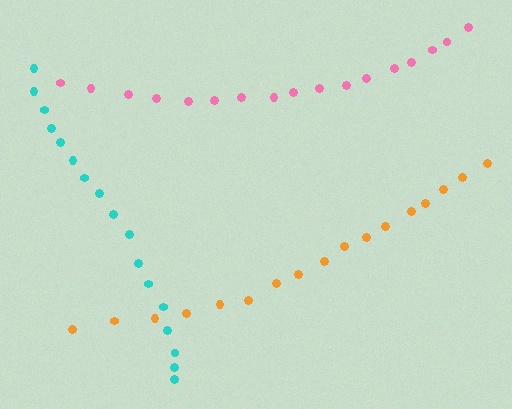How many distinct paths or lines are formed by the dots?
There are 3 distinct paths.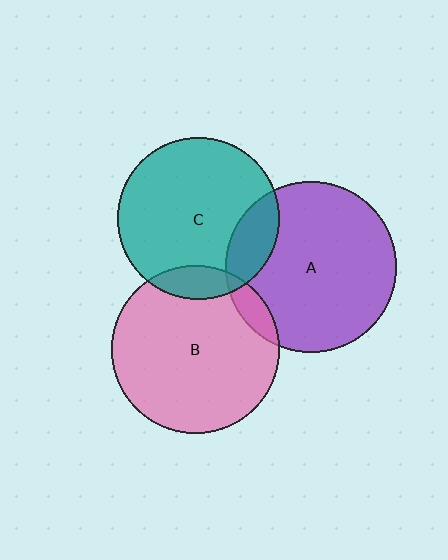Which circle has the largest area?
Circle A (purple).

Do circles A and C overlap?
Yes.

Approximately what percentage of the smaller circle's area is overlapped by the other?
Approximately 15%.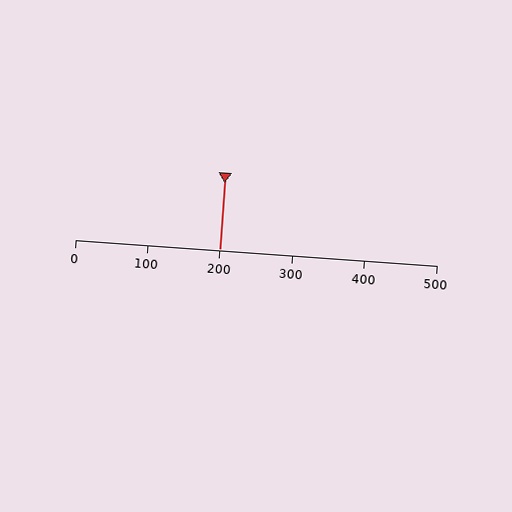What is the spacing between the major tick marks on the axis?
The major ticks are spaced 100 apart.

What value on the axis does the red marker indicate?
The marker indicates approximately 200.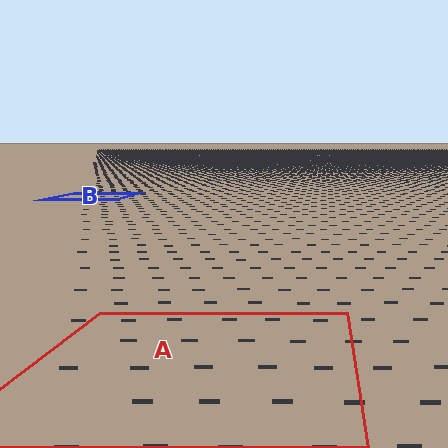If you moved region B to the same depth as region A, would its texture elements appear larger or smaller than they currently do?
They would appear larger. At a closer depth, the same texture elements are projected at a bigger on-screen size.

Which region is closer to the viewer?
Region A is closer. The texture elements there are larger and more spread out.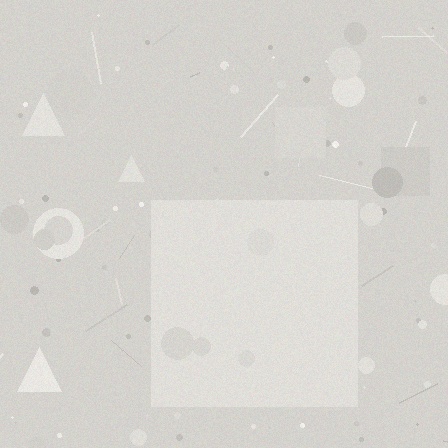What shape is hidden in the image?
A square is hidden in the image.